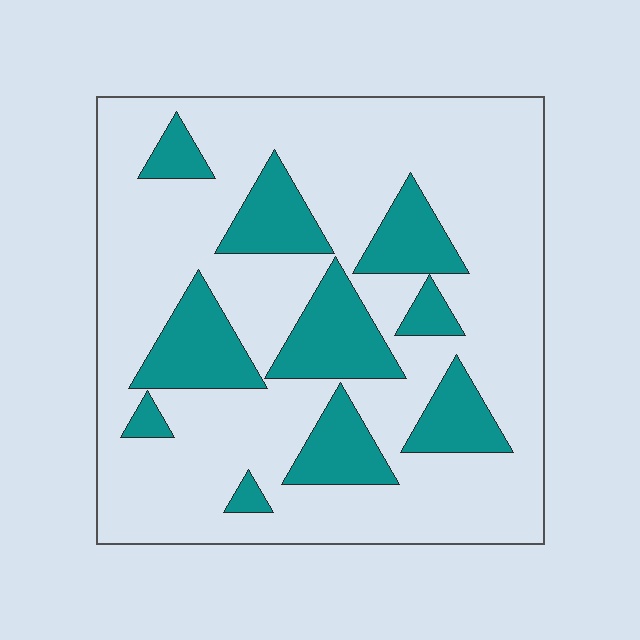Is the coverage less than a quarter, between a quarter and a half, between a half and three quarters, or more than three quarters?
Less than a quarter.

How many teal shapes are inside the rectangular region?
10.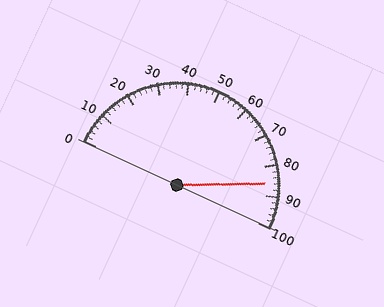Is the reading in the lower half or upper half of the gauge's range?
The reading is in the upper half of the range (0 to 100).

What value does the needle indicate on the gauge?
The needle indicates approximately 86.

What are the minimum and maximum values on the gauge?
The gauge ranges from 0 to 100.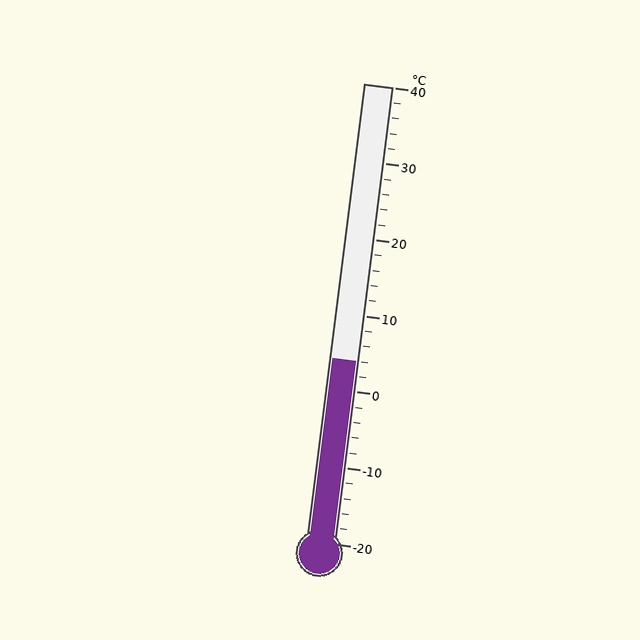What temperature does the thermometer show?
The thermometer shows approximately 4°C.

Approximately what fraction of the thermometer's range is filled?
The thermometer is filled to approximately 40% of its range.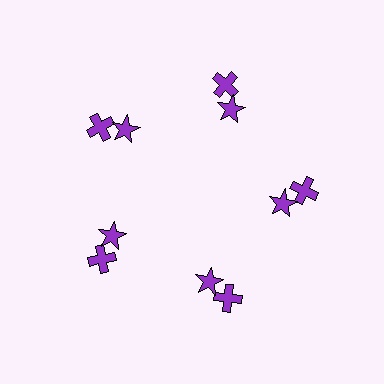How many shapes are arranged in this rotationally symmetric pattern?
There are 10 shapes, arranged in 5 groups of 2.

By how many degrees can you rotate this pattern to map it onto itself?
The pattern maps onto itself every 72 degrees of rotation.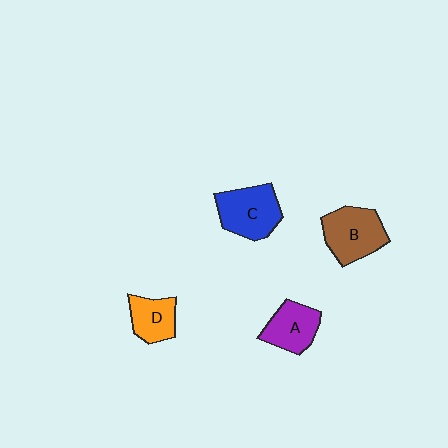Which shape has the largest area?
Shape C (blue).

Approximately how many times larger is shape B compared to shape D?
Approximately 1.5 times.